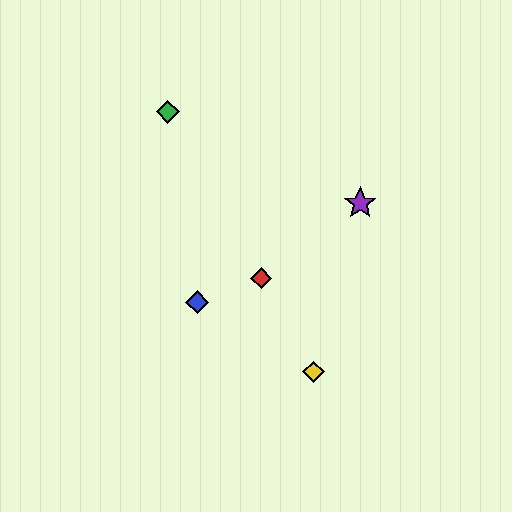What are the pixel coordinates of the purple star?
The purple star is at (360, 203).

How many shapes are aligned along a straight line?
3 shapes (the red diamond, the green diamond, the yellow diamond) are aligned along a straight line.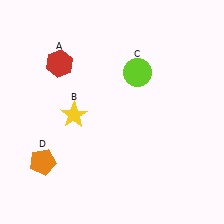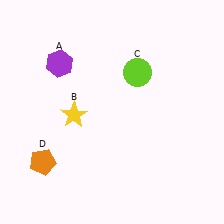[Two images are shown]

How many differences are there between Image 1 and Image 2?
There is 1 difference between the two images.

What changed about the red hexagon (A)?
In Image 1, A is red. In Image 2, it changed to purple.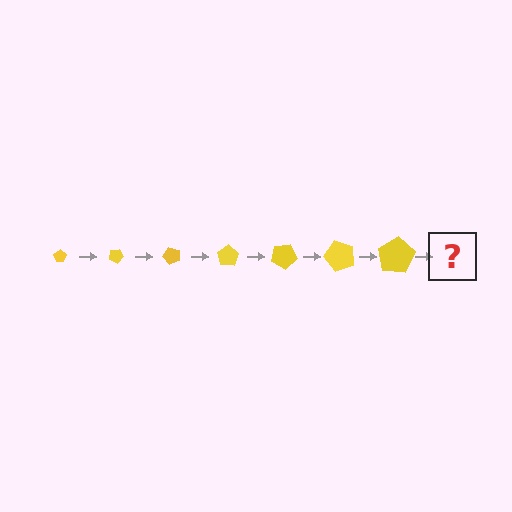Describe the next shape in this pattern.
It should be a pentagon, larger than the previous one and rotated 175 degrees from the start.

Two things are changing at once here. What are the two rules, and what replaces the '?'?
The two rules are that the pentagon grows larger each step and it rotates 25 degrees each step. The '?' should be a pentagon, larger than the previous one and rotated 175 degrees from the start.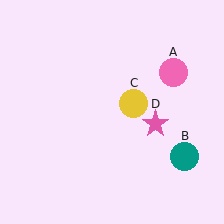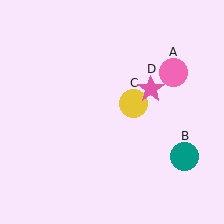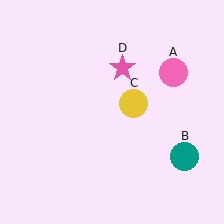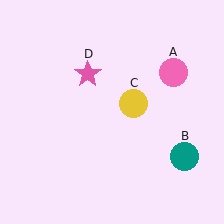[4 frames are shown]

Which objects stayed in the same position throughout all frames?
Pink circle (object A) and teal circle (object B) and yellow circle (object C) remained stationary.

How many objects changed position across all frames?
1 object changed position: pink star (object D).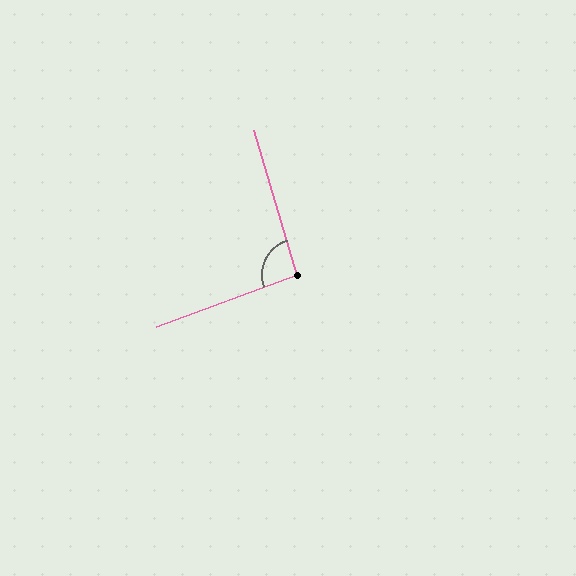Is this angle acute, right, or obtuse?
It is approximately a right angle.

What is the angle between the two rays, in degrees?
Approximately 94 degrees.